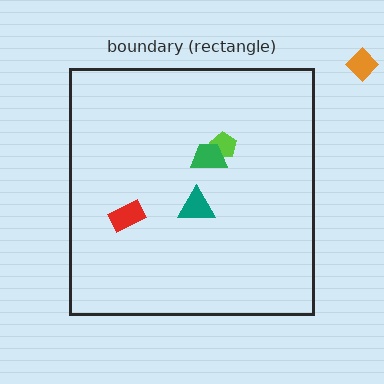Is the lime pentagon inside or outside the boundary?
Inside.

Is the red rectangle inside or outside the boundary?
Inside.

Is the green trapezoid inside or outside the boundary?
Inside.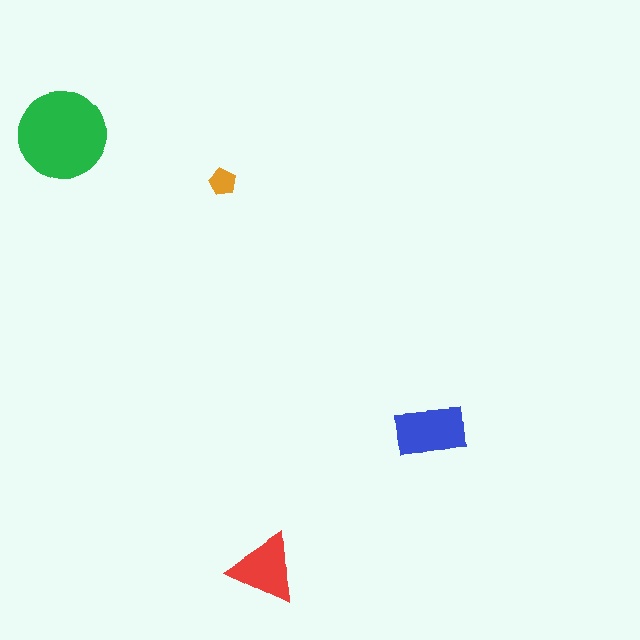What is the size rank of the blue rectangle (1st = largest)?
2nd.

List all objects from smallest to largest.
The orange pentagon, the red triangle, the blue rectangle, the green circle.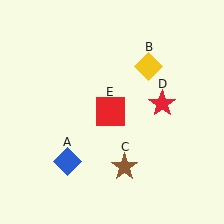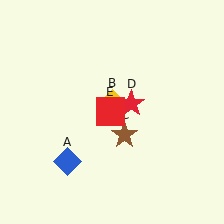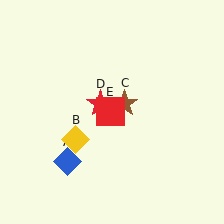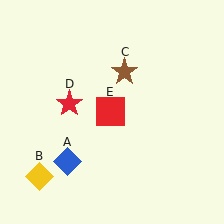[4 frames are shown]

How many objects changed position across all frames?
3 objects changed position: yellow diamond (object B), brown star (object C), red star (object D).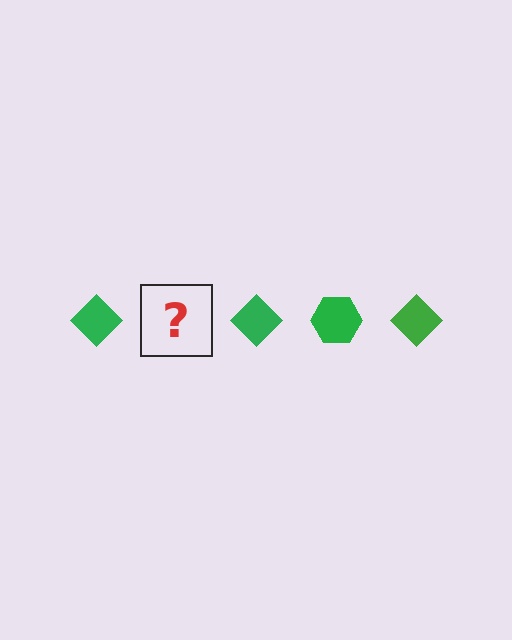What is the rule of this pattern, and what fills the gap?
The rule is that the pattern cycles through diamond, hexagon shapes in green. The gap should be filled with a green hexagon.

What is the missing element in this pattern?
The missing element is a green hexagon.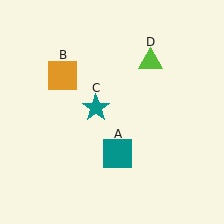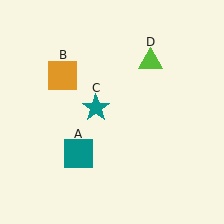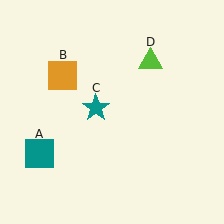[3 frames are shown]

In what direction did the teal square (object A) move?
The teal square (object A) moved left.